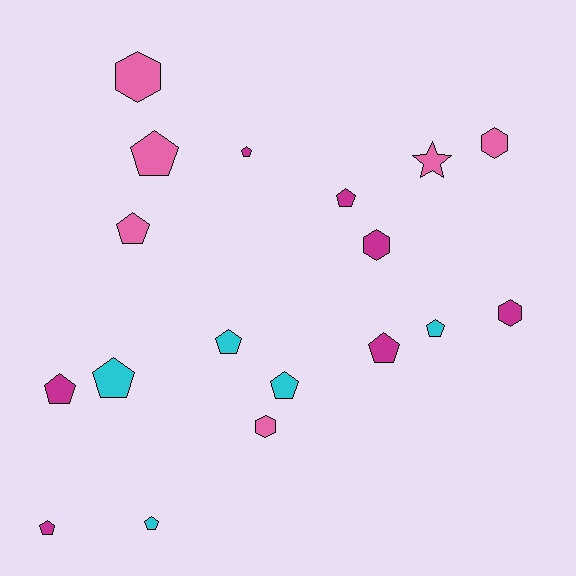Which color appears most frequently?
Magenta, with 7 objects.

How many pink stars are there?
There is 1 pink star.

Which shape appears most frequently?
Pentagon, with 12 objects.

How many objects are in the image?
There are 18 objects.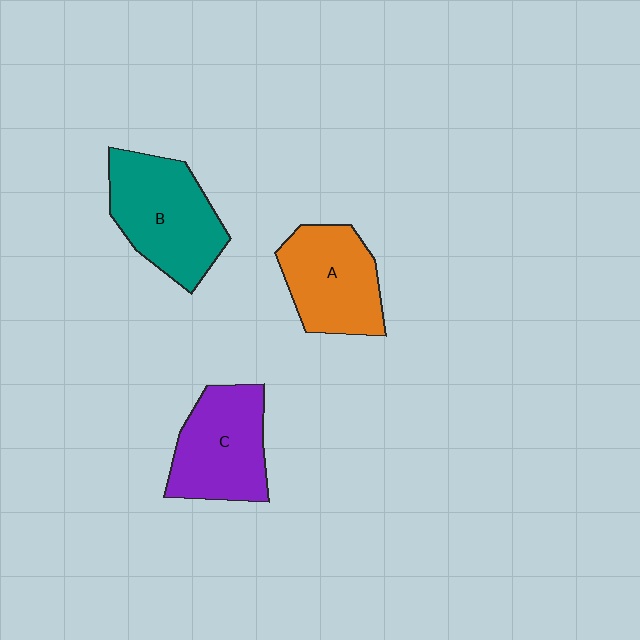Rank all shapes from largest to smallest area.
From largest to smallest: B (teal), C (purple), A (orange).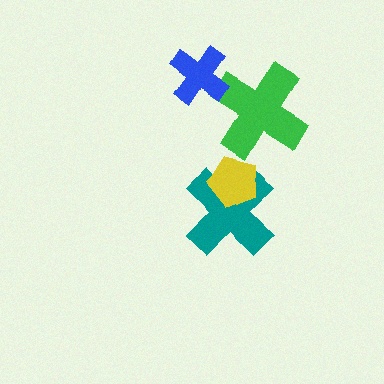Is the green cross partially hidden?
Yes, it is partially covered by another shape.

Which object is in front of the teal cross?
The yellow pentagon is in front of the teal cross.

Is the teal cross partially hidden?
Yes, it is partially covered by another shape.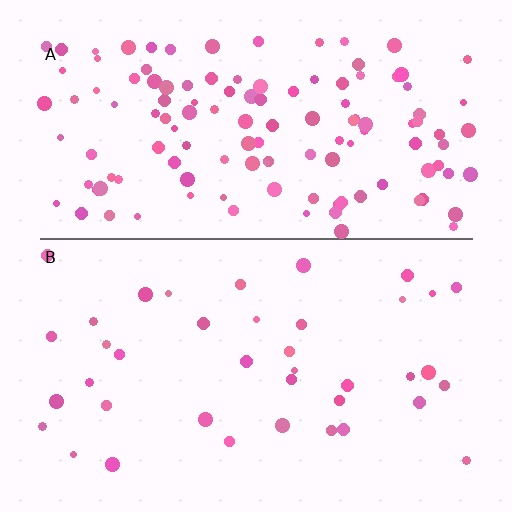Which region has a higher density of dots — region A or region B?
A (the top).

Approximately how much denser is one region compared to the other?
Approximately 3.3× — region A over region B.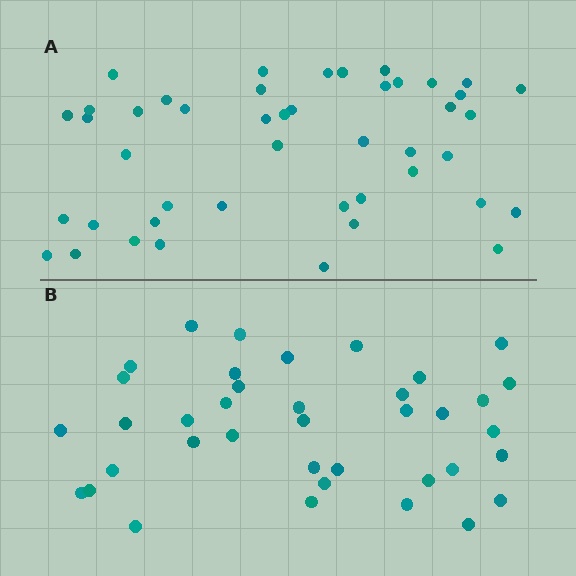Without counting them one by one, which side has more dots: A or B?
Region A (the top region) has more dots.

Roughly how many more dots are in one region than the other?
Region A has roughly 8 or so more dots than region B.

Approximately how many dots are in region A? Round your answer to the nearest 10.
About 40 dots. (The exact count is 45, which rounds to 40.)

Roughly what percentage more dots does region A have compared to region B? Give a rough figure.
About 20% more.